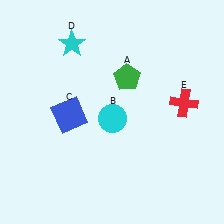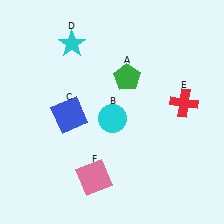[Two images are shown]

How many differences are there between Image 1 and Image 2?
There is 1 difference between the two images.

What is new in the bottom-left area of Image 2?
A pink square (F) was added in the bottom-left area of Image 2.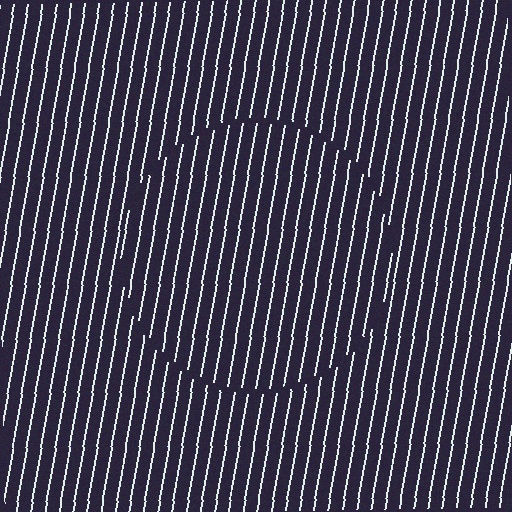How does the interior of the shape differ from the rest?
The interior of the shape contains the same grating, shifted by half a period — the contour is defined by the phase discontinuity where line-ends from the inner and outer gratings abut.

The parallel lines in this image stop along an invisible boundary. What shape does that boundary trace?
An illusory circle. The interior of the shape contains the same grating, shifted by half a period — the contour is defined by the phase discontinuity where line-ends from the inner and outer gratings abut.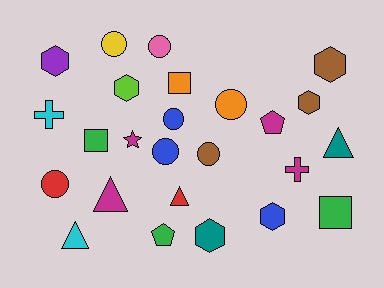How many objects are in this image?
There are 25 objects.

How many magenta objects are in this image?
There are 4 magenta objects.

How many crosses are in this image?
There are 2 crosses.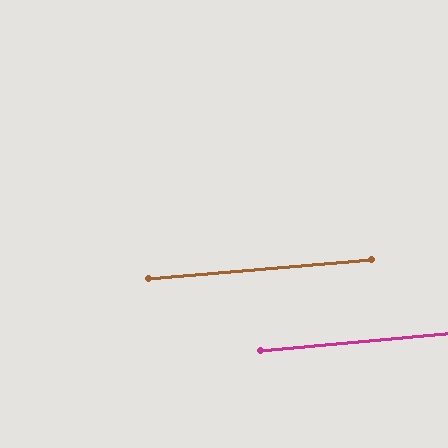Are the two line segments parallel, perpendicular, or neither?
Parallel — their directions differ by only 0.4°.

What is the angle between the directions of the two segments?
Approximately 0 degrees.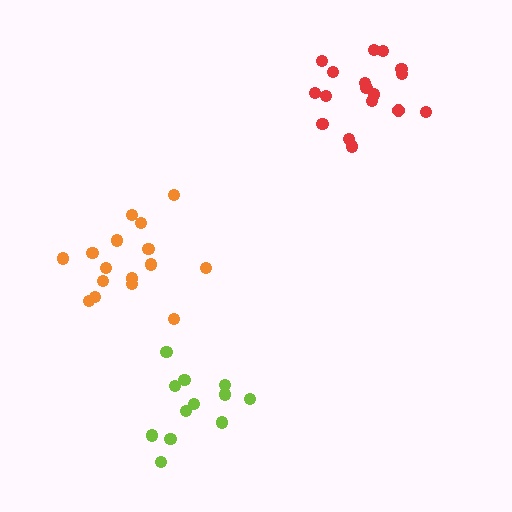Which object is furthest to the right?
The red cluster is rightmost.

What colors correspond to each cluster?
The clusters are colored: red, orange, lime.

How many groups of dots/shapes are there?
There are 3 groups.